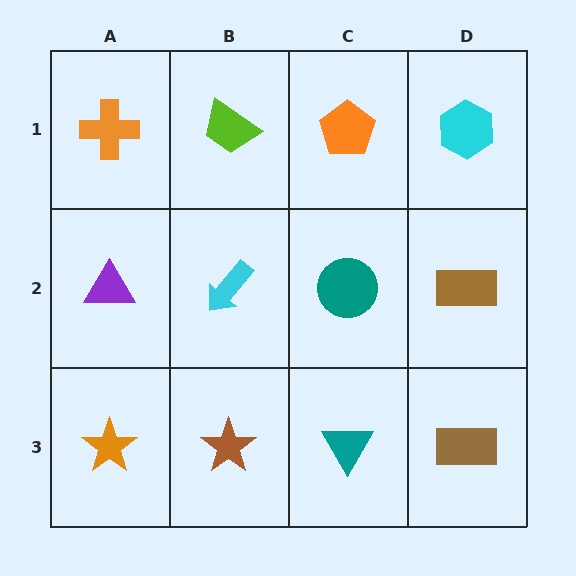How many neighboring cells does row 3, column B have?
3.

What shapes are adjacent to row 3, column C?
A teal circle (row 2, column C), a brown star (row 3, column B), a brown rectangle (row 3, column D).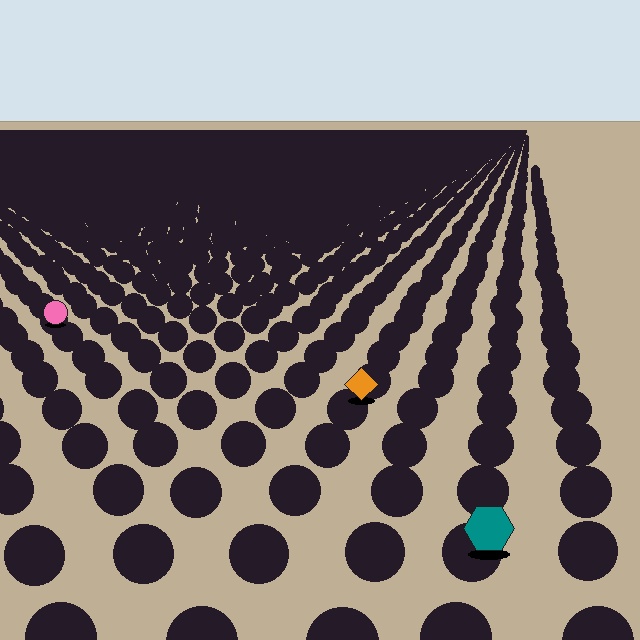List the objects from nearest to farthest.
From nearest to farthest: the teal hexagon, the orange diamond, the pink circle.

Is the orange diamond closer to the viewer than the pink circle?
Yes. The orange diamond is closer — you can tell from the texture gradient: the ground texture is coarser near it.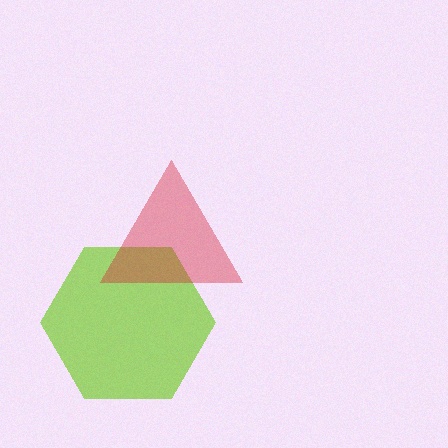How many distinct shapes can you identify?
There are 2 distinct shapes: a lime hexagon, a red triangle.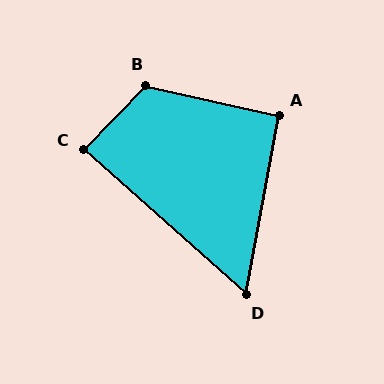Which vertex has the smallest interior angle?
D, at approximately 59 degrees.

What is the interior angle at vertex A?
Approximately 92 degrees (approximately right).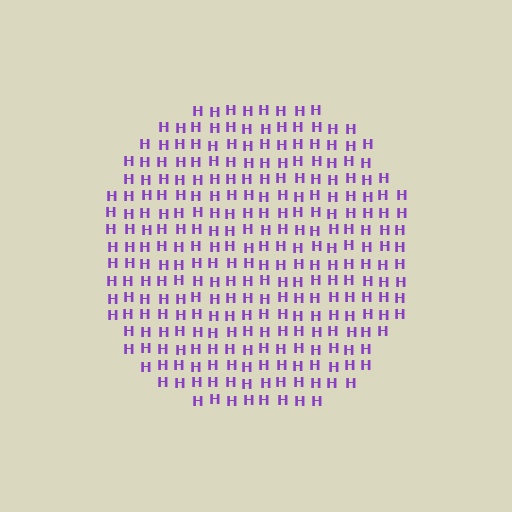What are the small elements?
The small elements are letter H's.